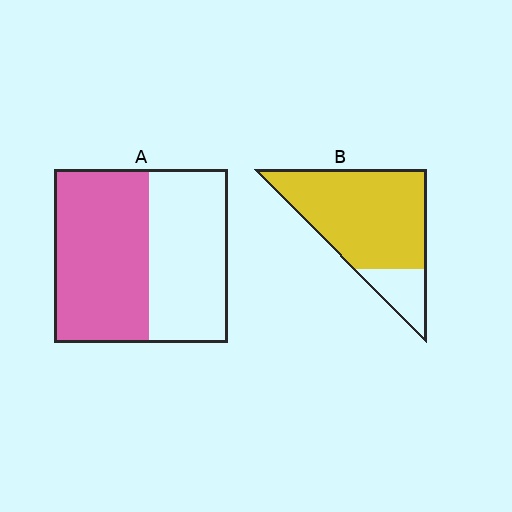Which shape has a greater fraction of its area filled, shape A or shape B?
Shape B.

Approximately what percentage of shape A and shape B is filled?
A is approximately 55% and B is approximately 80%.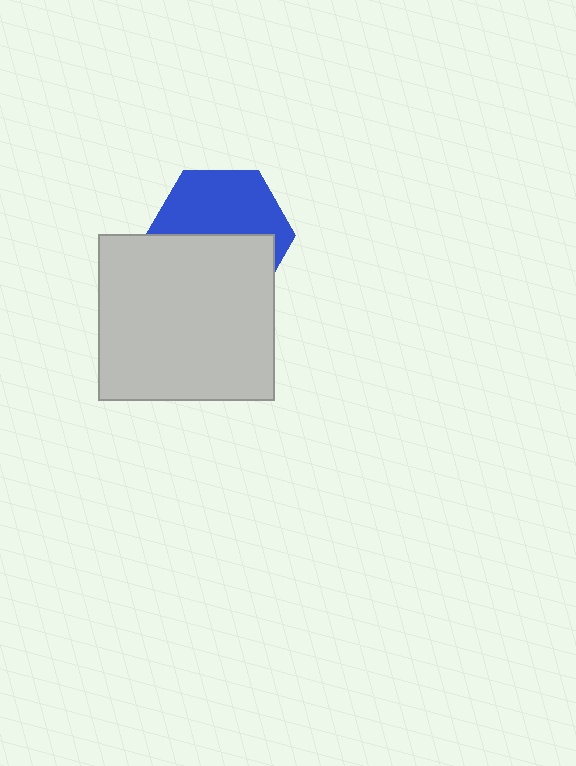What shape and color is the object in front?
The object in front is a light gray rectangle.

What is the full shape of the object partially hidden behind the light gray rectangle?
The partially hidden object is a blue hexagon.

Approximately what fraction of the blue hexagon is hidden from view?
Roughly 49% of the blue hexagon is hidden behind the light gray rectangle.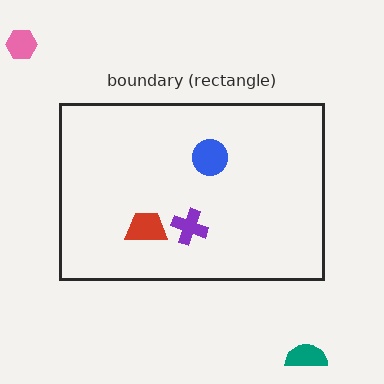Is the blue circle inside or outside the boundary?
Inside.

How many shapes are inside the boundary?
3 inside, 2 outside.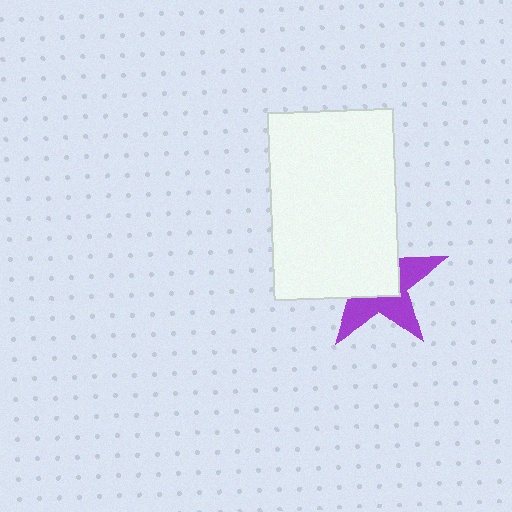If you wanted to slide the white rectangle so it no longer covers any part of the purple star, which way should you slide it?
Slide it toward the upper-left — that is the most direct way to separate the two shapes.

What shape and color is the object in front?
The object in front is a white rectangle.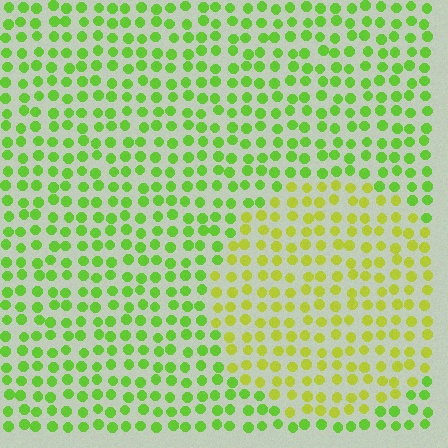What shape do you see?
I see a circle.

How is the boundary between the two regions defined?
The boundary is defined purely by a slight shift in hue (about 32 degrees). Spacing, size, and orientation are identical on both sides.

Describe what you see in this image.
The image is filled with small lime elements in a uniform arrangement. A circle-shaped region is visible where the elements are tinted to a slightly different hue, forming a subtle color boundary.